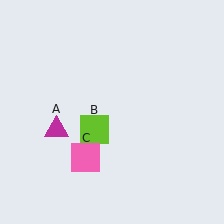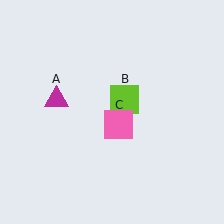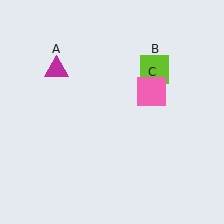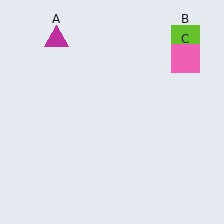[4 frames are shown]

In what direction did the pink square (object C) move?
The pink square (object C) moved up and to the right.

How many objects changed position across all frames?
3 objects changed position: magenta triangle (object A), lime square (object B), pink square (object C).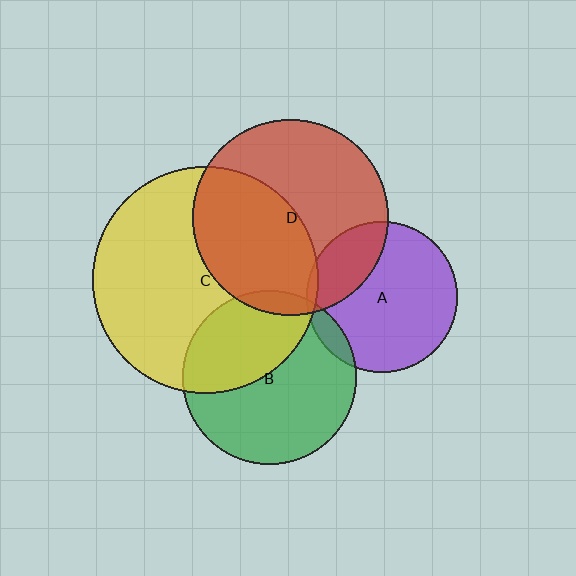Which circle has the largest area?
Circle C (yellow).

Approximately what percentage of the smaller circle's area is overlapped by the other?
Approximately 25%.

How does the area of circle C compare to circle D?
Approximately 1.3 times.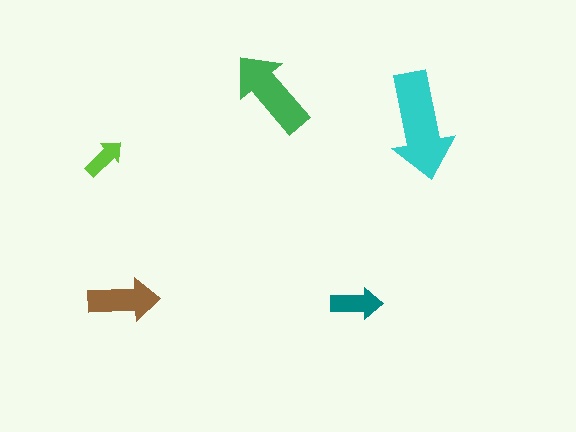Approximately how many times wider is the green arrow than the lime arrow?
About 2 times wider.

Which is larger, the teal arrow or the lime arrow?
The teal one.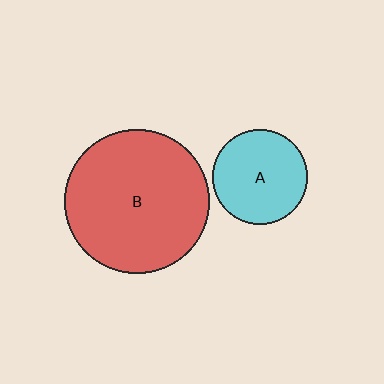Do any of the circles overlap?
No, none of the circles overlap.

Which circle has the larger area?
Circle B (red).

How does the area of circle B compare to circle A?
Approximately 2.3 times.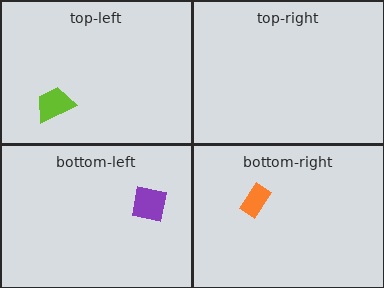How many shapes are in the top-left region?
1.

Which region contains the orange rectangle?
The bottom-right region.